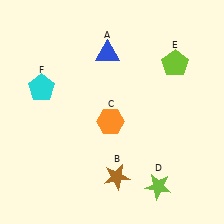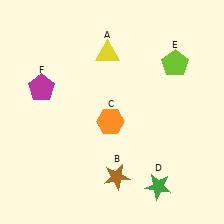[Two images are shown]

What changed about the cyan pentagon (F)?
In Image 1, F is cyan. In Image 2, it changed to magenta.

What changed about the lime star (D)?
In Image 1, D is lime. In Image 2, it changed to green.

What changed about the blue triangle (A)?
In Image 1, A is blue. In Image 2, it changed to yellow.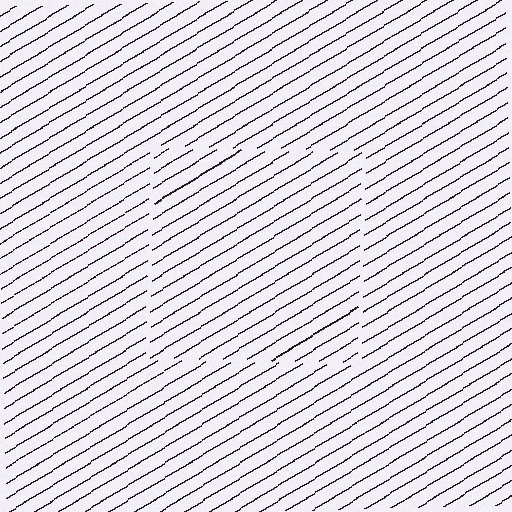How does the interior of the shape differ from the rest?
The interior of the shape contains the same grating, shifted by half a period — the contour is defined by the phase discontinuity where line-ends from the inner and outer gratings abut.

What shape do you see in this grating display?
An illusory square. The interior of the shape contains the same grating, shifted by half a period — the contour is defined by the phase discontinuity where line-ends from the inner and outer gratings abut.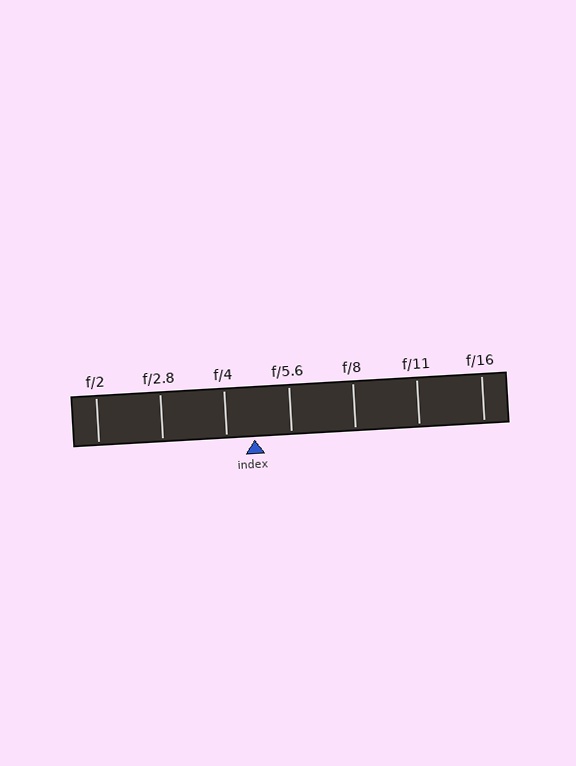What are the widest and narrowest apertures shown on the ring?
The widest aperture shown is f/2 and the narrowest is f/16.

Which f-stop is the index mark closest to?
The index mark is closest to f/4.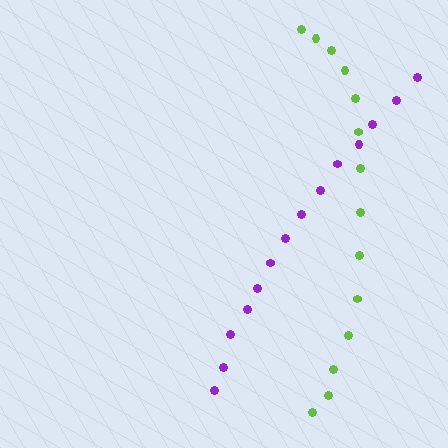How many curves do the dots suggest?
There are 2 distinct paths.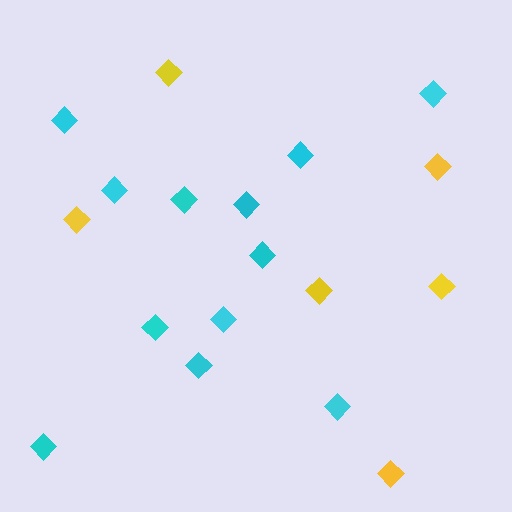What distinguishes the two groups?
There are 2 groups: one group of yellow diamonds (6) and one group of cyan diamonds (12).